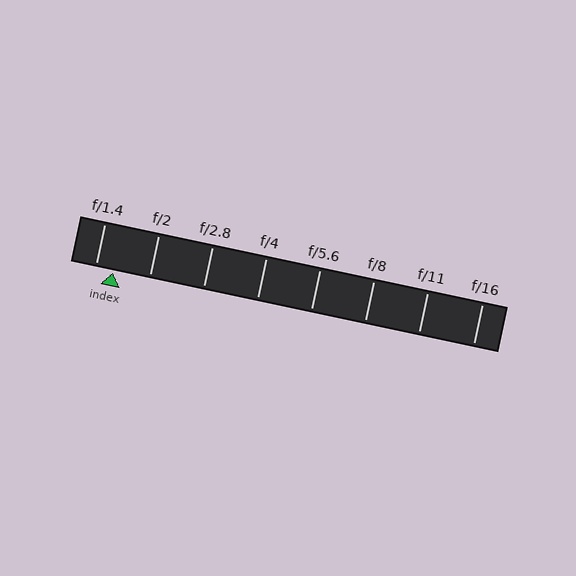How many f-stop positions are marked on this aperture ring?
There are 8 f-stop positions marked.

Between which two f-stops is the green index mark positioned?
The index mark is between f/1.4 and f/2.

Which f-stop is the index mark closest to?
The index mark is closest to f/1.4.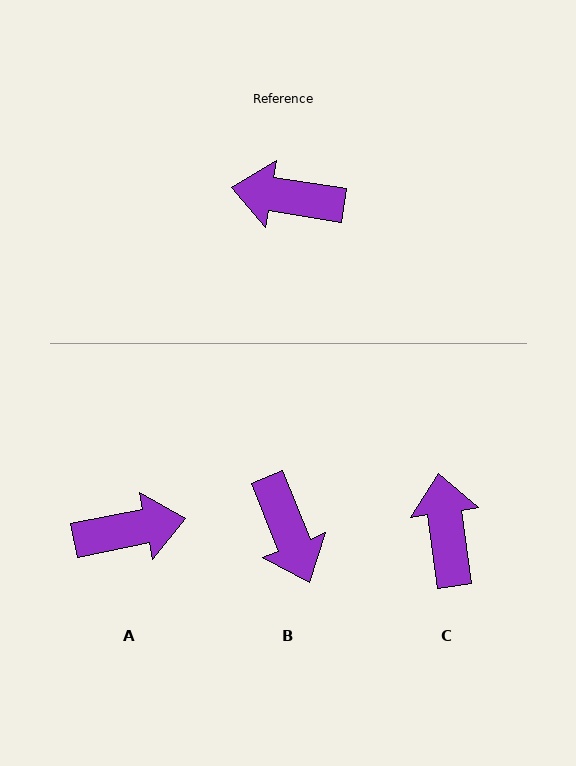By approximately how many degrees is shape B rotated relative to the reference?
Approximately 121 degrees counter-clockwise.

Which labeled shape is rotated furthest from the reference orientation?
A, about 160 degrees away.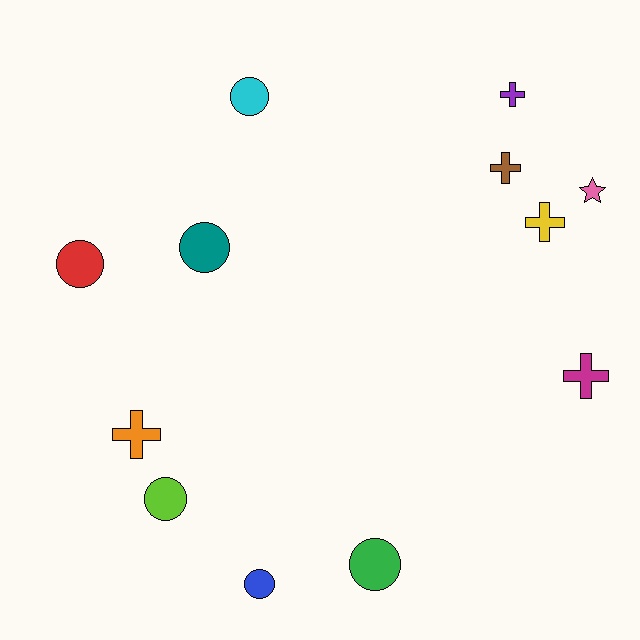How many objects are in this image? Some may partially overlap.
There are 12 objects.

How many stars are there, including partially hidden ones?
There is 1 star.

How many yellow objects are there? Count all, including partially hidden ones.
There is 1 yellow object.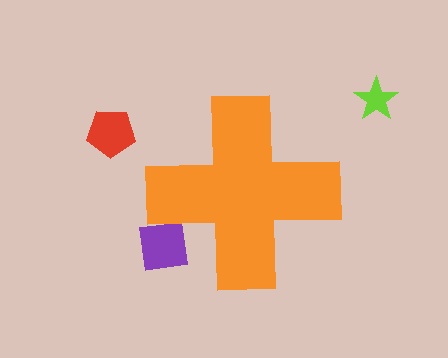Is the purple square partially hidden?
Yes, the purple square is partially hidden behind the orange cross.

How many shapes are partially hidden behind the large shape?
1 shape is partially hidden.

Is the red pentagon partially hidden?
No, the red pentagon is fully visible.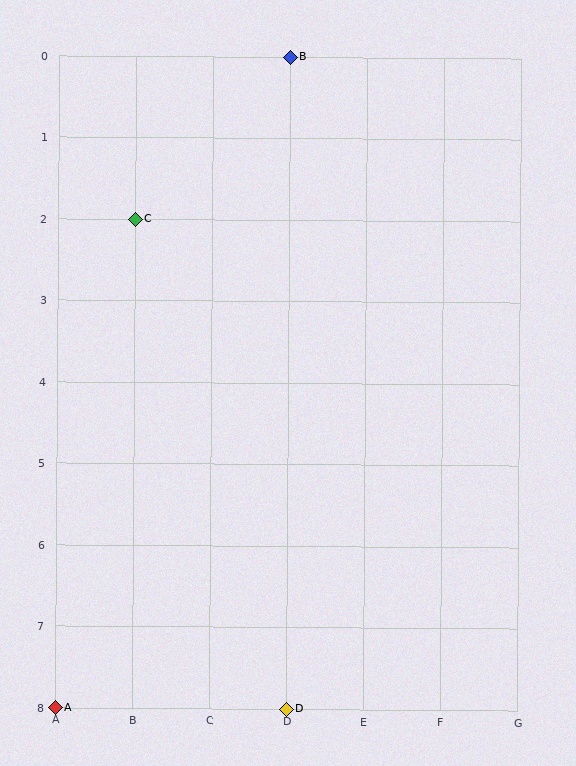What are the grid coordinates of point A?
Point A is at grid coordinates (A, 8).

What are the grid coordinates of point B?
Point B is at grid coordinates (D, 0).